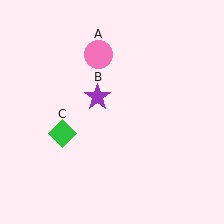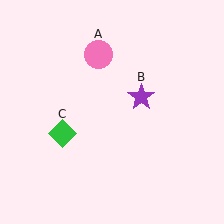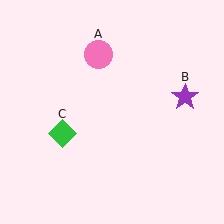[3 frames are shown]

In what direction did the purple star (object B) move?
The purple star (object B) moved right.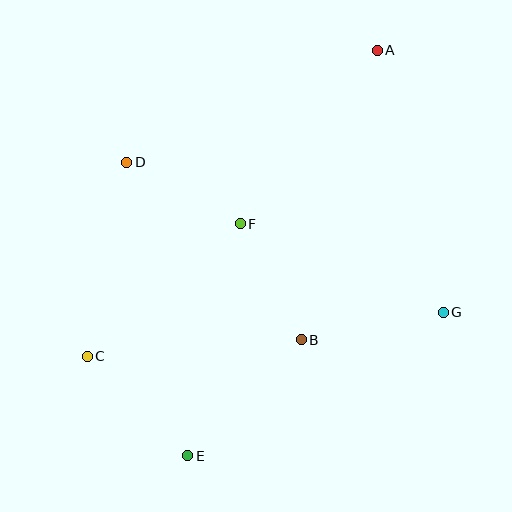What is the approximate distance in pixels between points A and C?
The distance between A and C is approximately 422 pixels.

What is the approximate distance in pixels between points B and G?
The distance between B and G is approximately 144 pixels.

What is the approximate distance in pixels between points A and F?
The distance between A and F is approximately 221 pixels.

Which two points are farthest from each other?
Points A and E are farthest from each other.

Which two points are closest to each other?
Points D and F are closest to each other.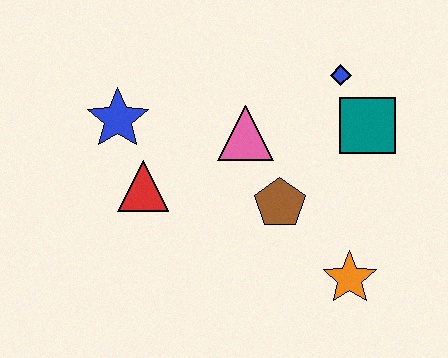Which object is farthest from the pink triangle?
The orange star is farthest from the pink triangle.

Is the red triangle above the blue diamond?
No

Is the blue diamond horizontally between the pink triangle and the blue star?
No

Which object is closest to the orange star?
The brown pentagon is closest to the orange star.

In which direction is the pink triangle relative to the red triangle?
The pink triangle is to the right of the red triangle.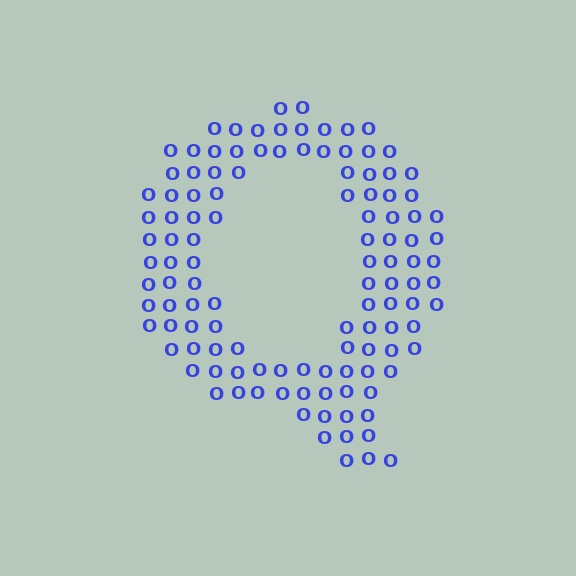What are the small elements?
The small elements are letter O's.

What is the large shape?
The large shape is the letter Q.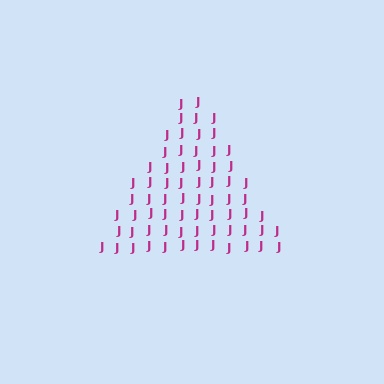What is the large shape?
The large shape is a triangle.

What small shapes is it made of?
It is made of small letter J's.